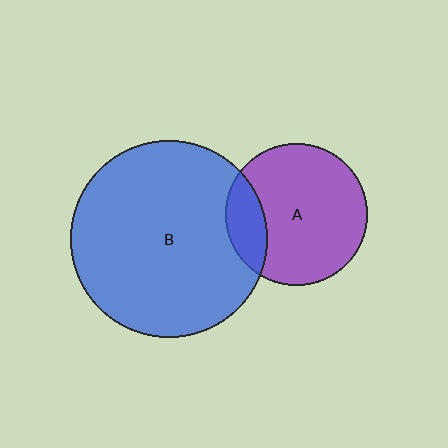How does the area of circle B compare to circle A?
Approximately 1.9 times.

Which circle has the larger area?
Circle B (blue).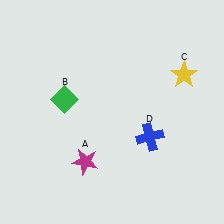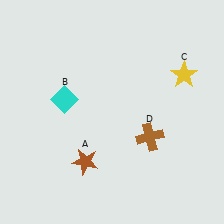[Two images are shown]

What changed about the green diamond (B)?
In Image 1, B is green. In Image 2, it changed to cyan.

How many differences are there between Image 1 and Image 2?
There are 3 differences between the two images.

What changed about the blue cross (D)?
In Image 1, D is blue. In Image 2, it changed to brown.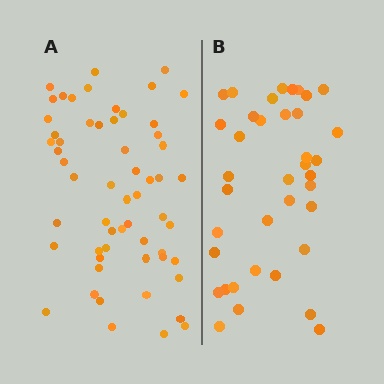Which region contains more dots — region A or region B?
Region A (the left region) has more dots.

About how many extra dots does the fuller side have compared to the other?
Region A has approximately 20 more dots than region B.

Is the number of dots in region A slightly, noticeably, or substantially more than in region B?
Region A has substantially more. The ratio is roughly 1.5 to 1.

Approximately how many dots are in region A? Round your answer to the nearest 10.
About 60 dots. (The exact count is 58, which rounds to 60.)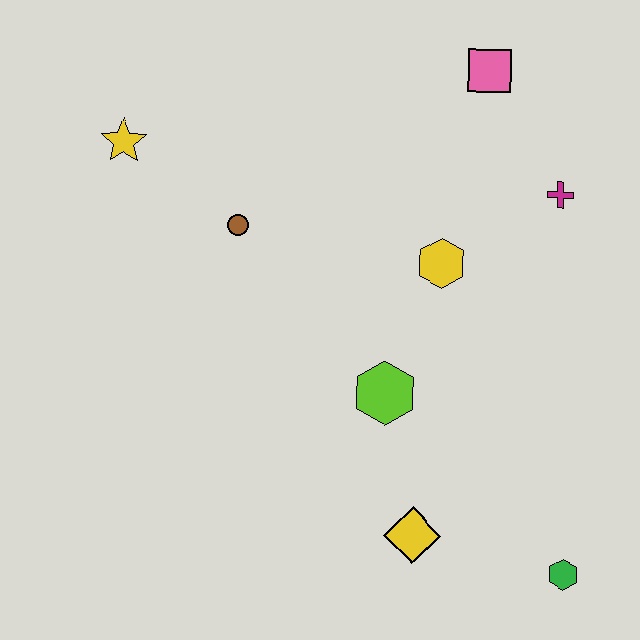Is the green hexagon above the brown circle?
No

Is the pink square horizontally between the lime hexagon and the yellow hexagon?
No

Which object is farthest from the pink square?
The green hexagon is farthest from the pink square.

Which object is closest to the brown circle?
The yellow star is closest to the brown circle.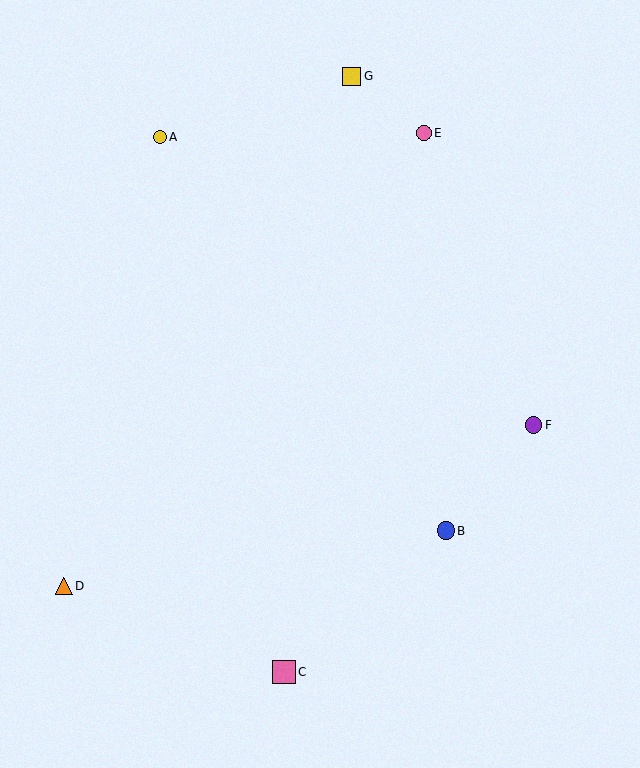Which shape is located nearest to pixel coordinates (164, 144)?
The yellow circle (labeled A) at (160, 137) is nearest to that location.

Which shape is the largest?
The pink square (labeled C) is the largest.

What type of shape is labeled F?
Shape F is a purple circle.